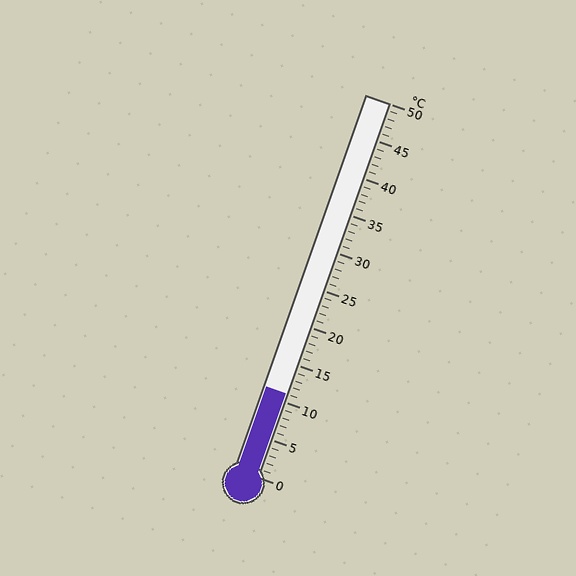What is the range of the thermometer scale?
The thermometer scale ranges from 0°C to 50°C.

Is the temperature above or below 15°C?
The temperature is below 15°C.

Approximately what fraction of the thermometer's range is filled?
The thermometer is filled to approximately 20% of its range.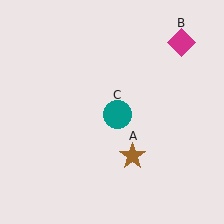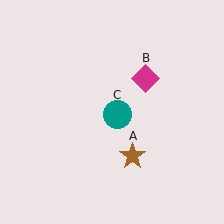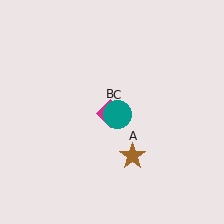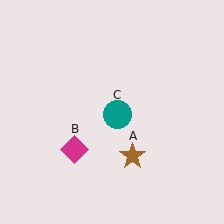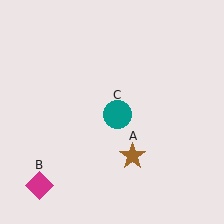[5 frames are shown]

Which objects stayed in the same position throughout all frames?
Brown star (object A) and teal circle (object C) remained stationary.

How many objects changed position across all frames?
1 object changed position: magenta diamond (object B).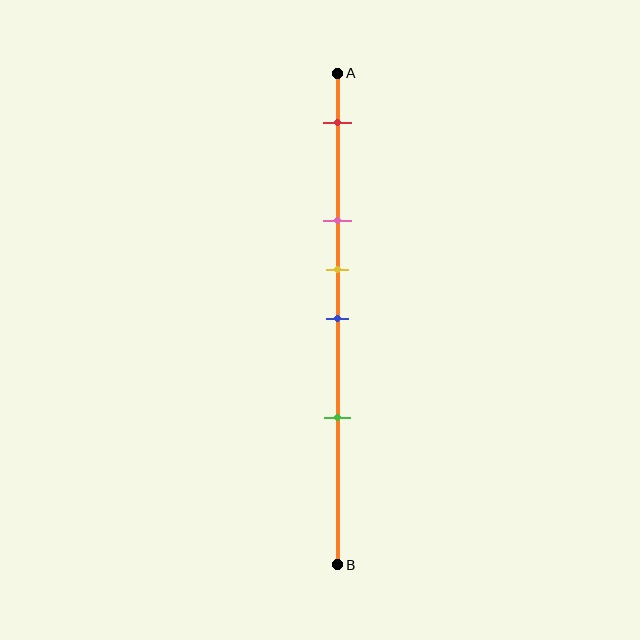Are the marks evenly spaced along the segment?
No, the marks are not evenly spaced.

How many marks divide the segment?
There are 5 marks dividing the segment.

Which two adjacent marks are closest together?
The yellow and blue marks are the closest adjacent pair.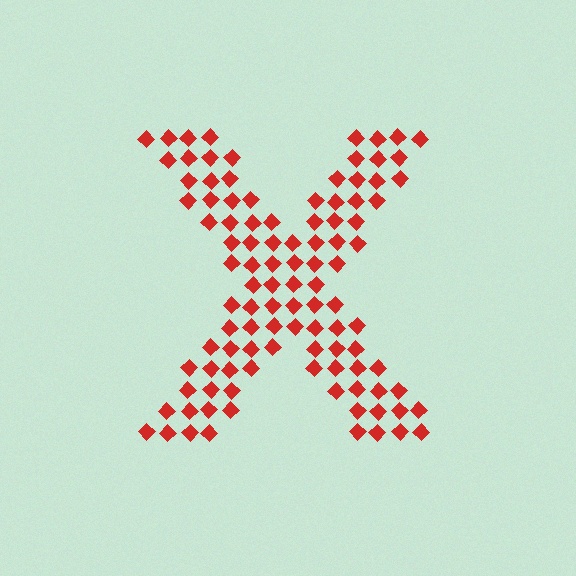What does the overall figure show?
The overall figure shows the letter X.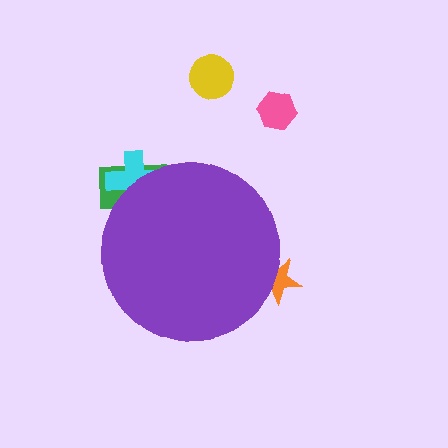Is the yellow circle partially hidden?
No, the yellow circle is fully visible.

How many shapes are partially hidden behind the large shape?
3 shapes are partially hidden.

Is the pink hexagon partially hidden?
No, the pink hexagon is fully visible.